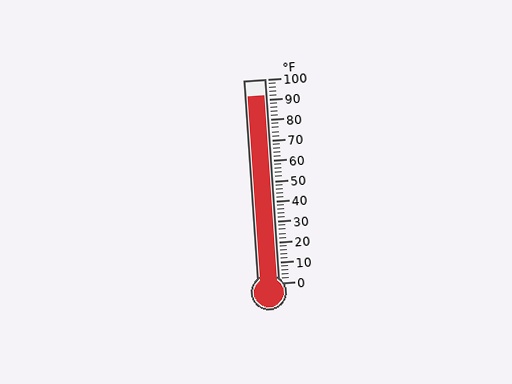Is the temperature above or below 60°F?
The temperature is above 60°F.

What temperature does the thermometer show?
The thermometer shows approximately 92°F.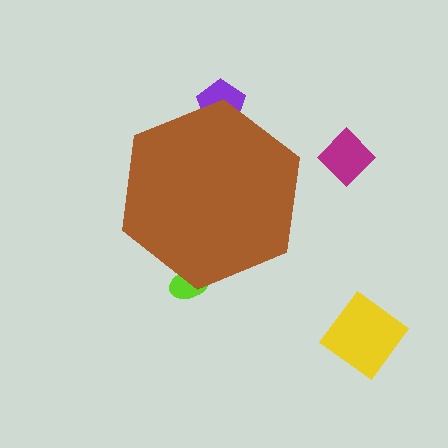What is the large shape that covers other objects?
A brown hexagon.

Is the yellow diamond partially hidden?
No, the yellow diamond is fully visible.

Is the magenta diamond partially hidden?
No, the magenta diamond is fully visible.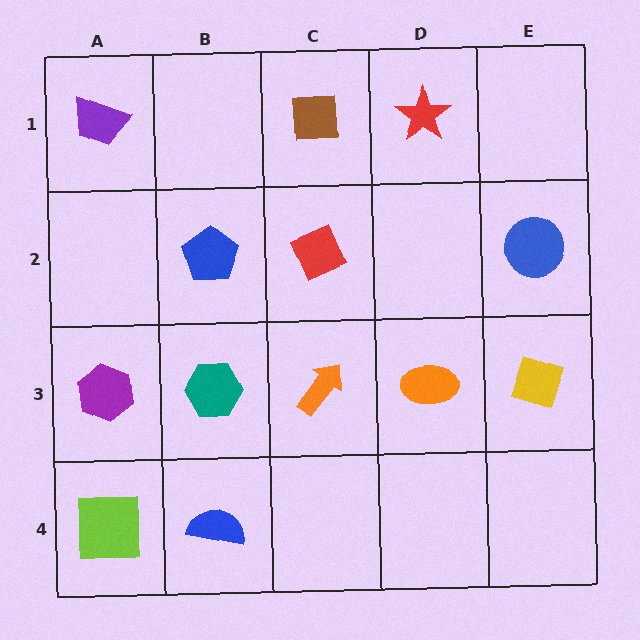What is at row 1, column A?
A purple trapezoid.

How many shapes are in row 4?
2 shapes.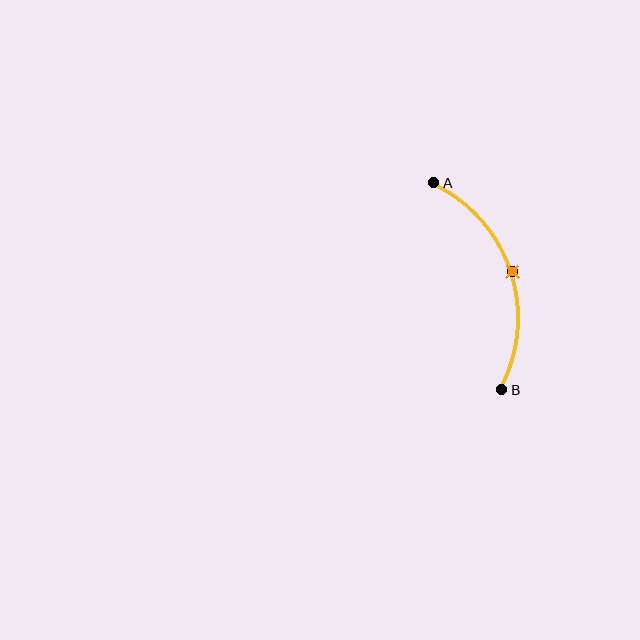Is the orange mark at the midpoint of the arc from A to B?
Yes. The orange mark lies on the arc at equal arc-length from both A and B — it is the arc midpoint.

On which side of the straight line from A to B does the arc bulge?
The arc bulges to the right of the straight line connecting A and B.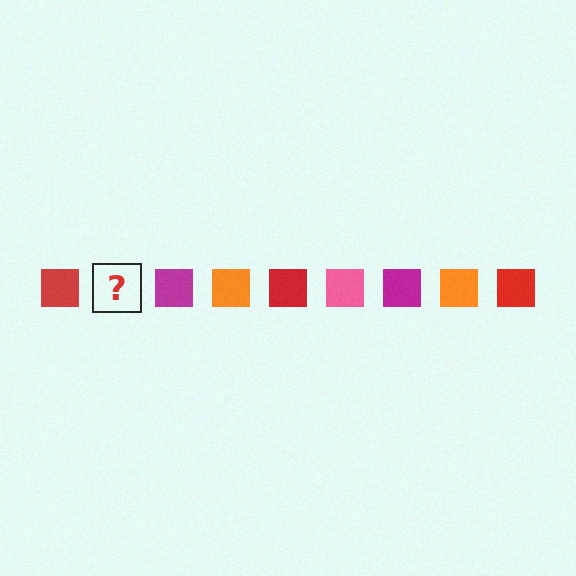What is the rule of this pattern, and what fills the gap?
The rule is that the pattern cycles through red, pink, magenta, orange squares. The gap should be filled with a pink square.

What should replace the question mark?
The question mark should be replaced with a pink square.